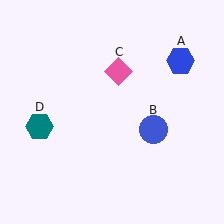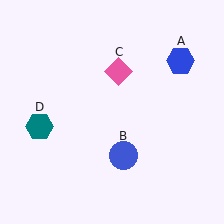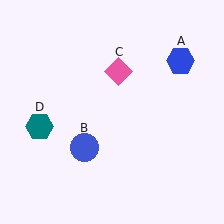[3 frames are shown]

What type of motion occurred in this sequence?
The blue circle (object B) rotated clockwise around the center of the scene.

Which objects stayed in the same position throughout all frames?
Blue hexagon (object A) and pink diamond (object C) and teal hexagon (object D) remained stationary.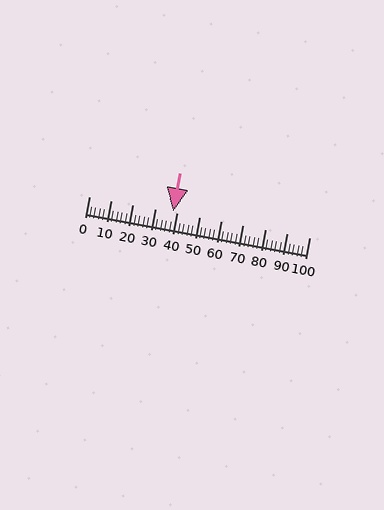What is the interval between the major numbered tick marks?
The major tick marks are spaced 10 units apart.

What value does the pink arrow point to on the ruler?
The pink arrow points to approximately 38.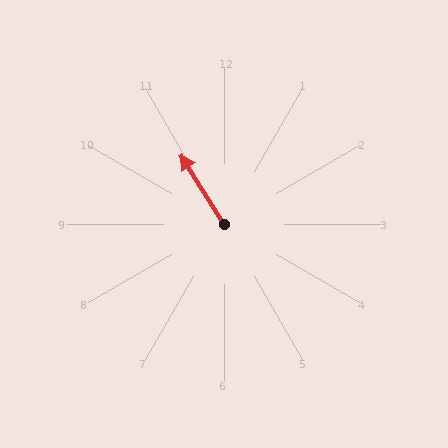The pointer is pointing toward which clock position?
Roughly 11 o'clock.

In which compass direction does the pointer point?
Northwest.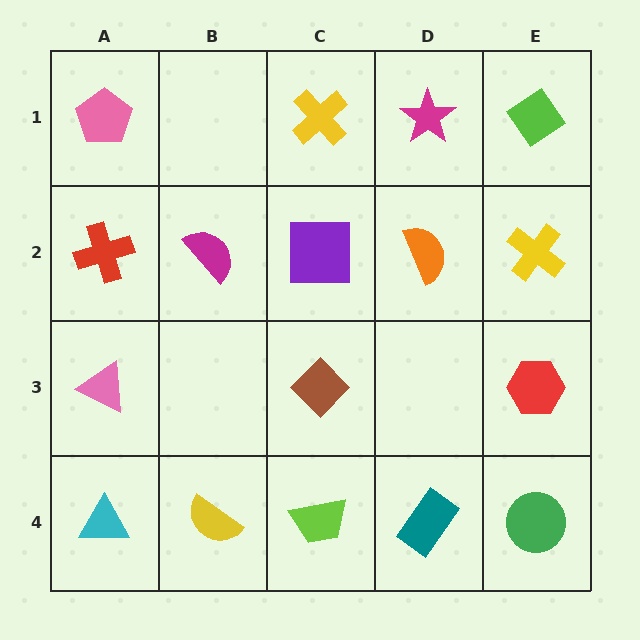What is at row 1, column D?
A magenta star.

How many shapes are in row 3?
3 shapes.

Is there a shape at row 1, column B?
No, that cell is empty.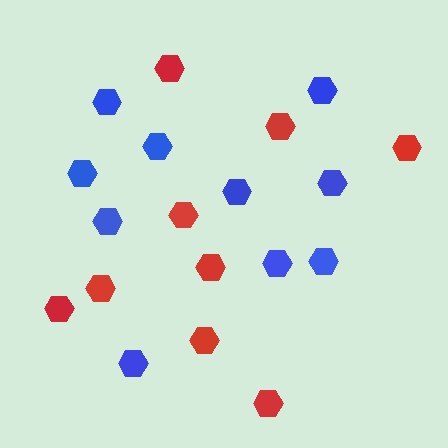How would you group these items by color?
There are 2 groups: one group of red hexagons (9) and one group of blue hexagons (10).